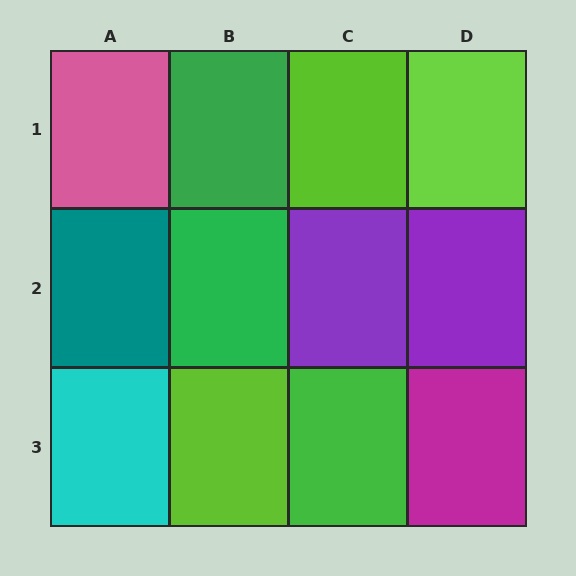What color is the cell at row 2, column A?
Teal.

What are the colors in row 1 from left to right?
Pink, green, lime, lime.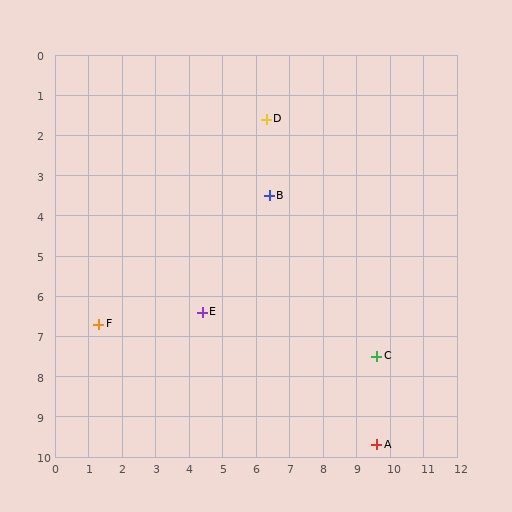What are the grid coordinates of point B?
Point B is at approximately (6.4, 3.5).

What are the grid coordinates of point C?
Point C is at approximately (9.6, 7.5).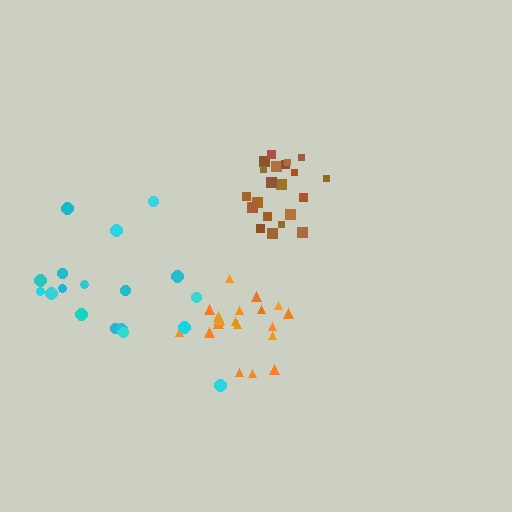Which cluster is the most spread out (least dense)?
Cyan.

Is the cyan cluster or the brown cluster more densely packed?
Brown.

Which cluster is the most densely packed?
Brown.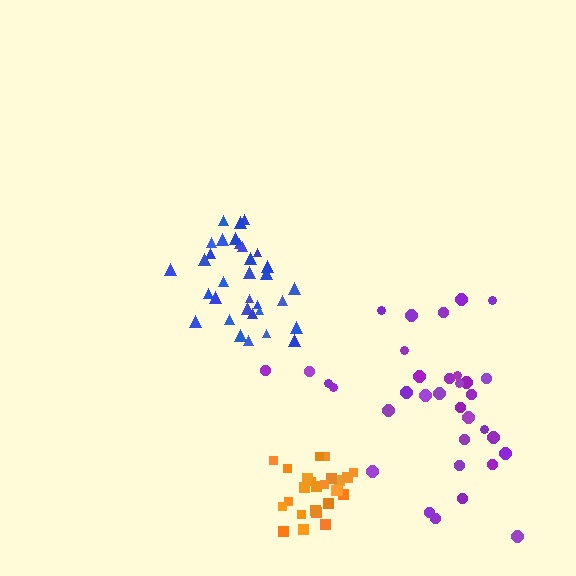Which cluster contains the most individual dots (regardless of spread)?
Purple (34).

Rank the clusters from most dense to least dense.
orange, blue, purple.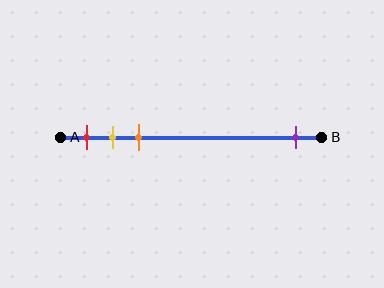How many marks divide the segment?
There are 4 marks dividing the segment.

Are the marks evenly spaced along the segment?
No, the marks are not evenly spaced.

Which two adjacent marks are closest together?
The yellow and orange marks are the closest adjacent pair.